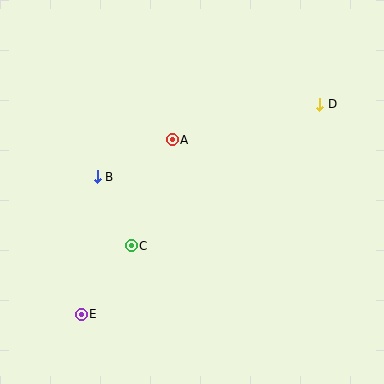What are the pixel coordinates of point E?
Point E is at (81, 314).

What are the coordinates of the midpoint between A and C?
The midpoint between A and C is at (152, 193).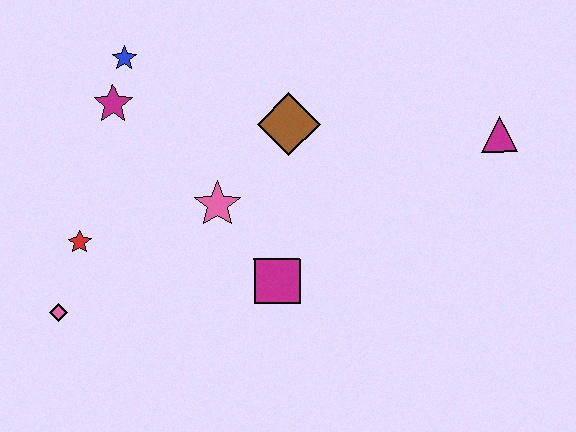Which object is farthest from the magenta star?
The magenta triangle is farthest from the magenta star.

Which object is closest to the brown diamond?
The pink star is closest to the brown diamond.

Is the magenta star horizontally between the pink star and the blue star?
No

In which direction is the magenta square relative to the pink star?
The magenta square is below the pink star.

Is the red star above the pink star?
No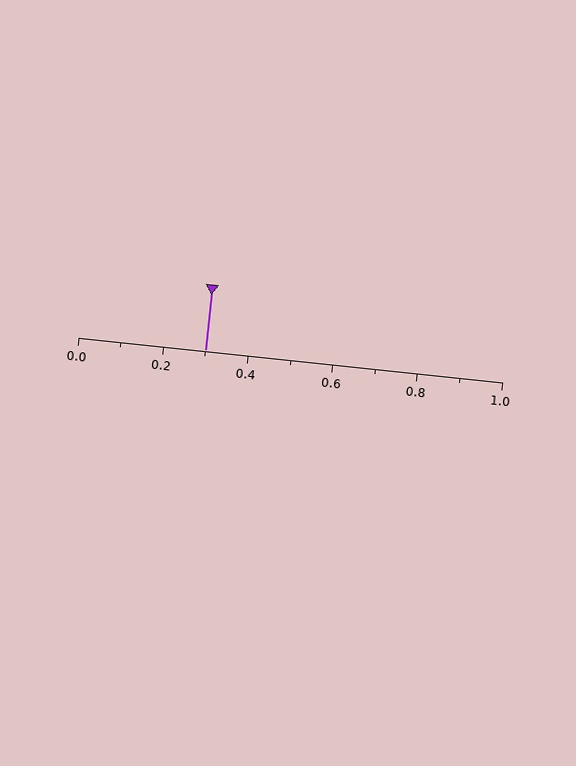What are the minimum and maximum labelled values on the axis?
The axis runs from 0.0 to 1.0.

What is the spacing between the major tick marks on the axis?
The major ticks are spaced 0.2 apart.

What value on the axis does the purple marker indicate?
The marker indicates approximately 0.3.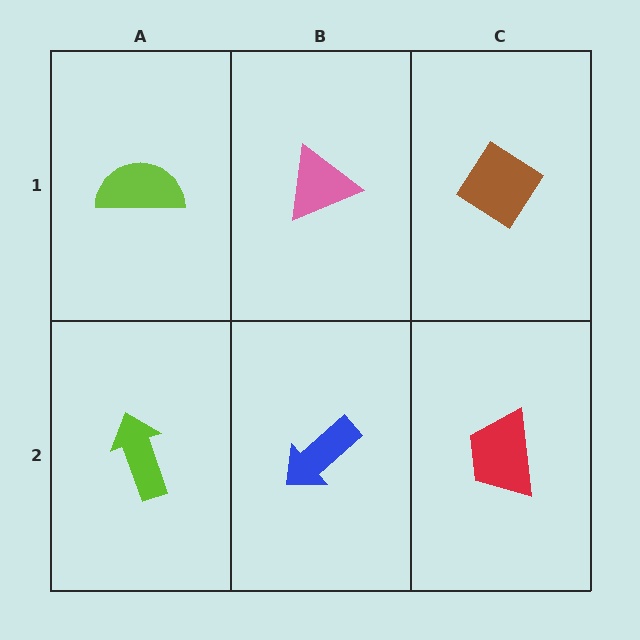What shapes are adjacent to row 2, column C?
A brown diamond (row 1, column C), a blue arrow (row 2, column B).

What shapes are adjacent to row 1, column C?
A red trapezoid (row 2, column C), a pink triangle (row 1, column B).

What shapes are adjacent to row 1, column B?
A blue arrow (row 2, column B), a lime semicircle (row 1, column A), a brown diamond (row 1, column C).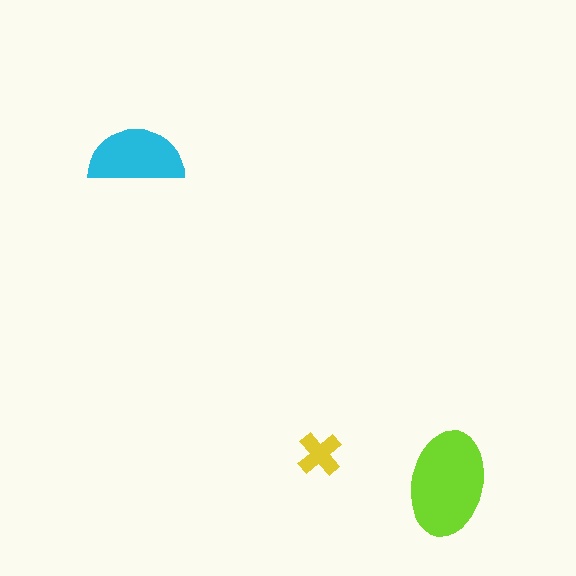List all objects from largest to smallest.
The lime ellipse, the cyan semicircle, the yellow cross.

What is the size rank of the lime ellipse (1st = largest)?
1st.